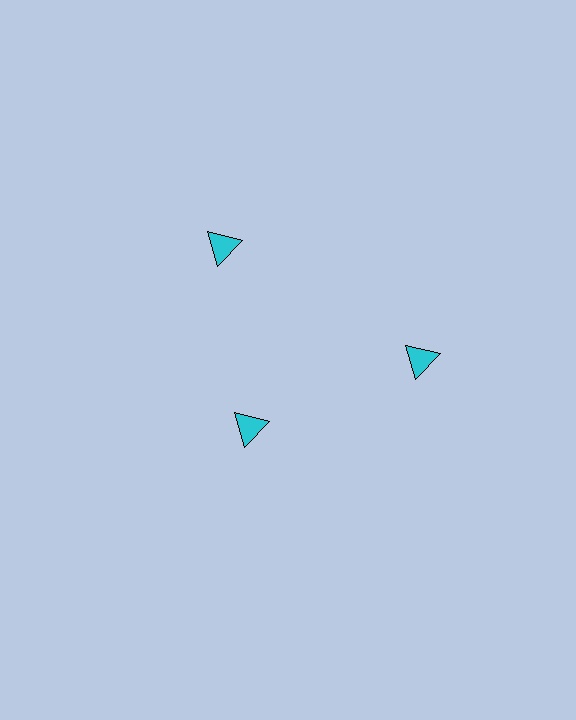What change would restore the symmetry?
The symmetry would be restored by moving it outward, back onto the ring so that all 3 triangles sit at equal angles and equal distance from the center.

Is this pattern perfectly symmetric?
No. The 3 cyan triangles are arranged in a ring, but one element near the 7 o'clock position is pulled inward toward the center, breaking the 3-fold rotational symmetry.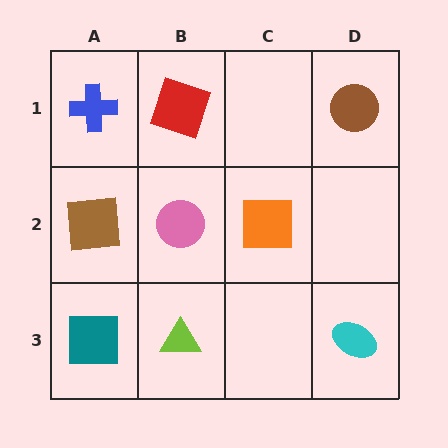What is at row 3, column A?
A teal square.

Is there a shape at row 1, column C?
No, that cell is empty.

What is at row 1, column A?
A blue cross.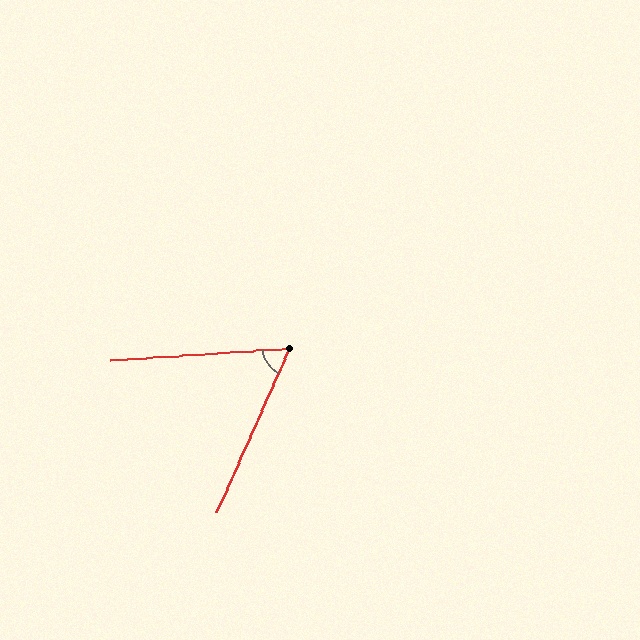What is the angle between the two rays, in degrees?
Approximately 62 degrees.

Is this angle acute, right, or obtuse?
It is acute.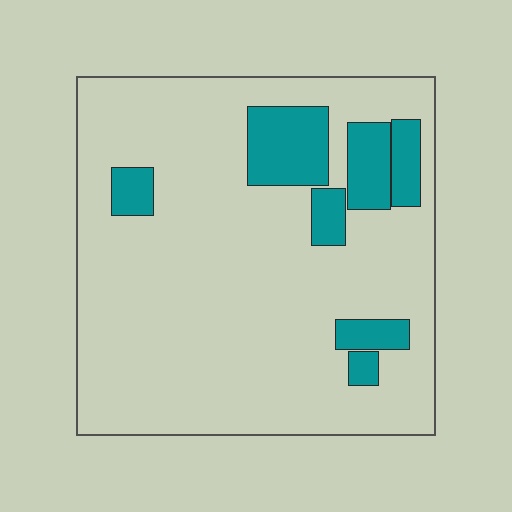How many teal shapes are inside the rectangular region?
7.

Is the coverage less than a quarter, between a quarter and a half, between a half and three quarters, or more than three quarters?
Less than a quarter.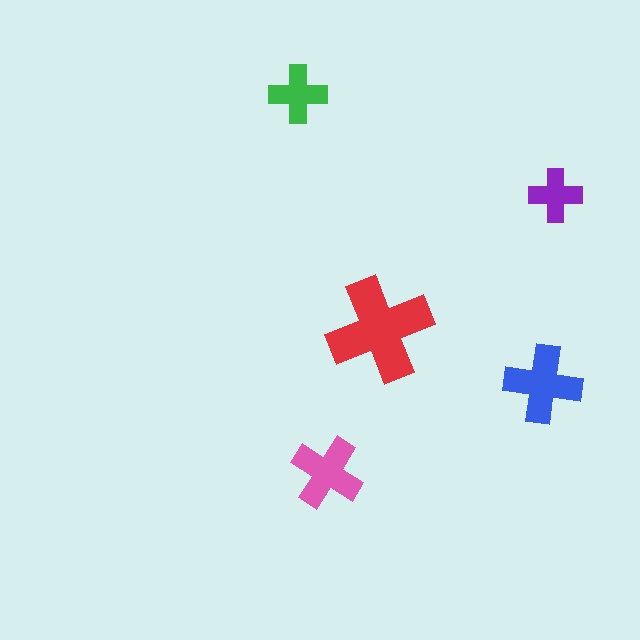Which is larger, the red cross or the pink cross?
The red one.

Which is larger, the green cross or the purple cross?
The green one.